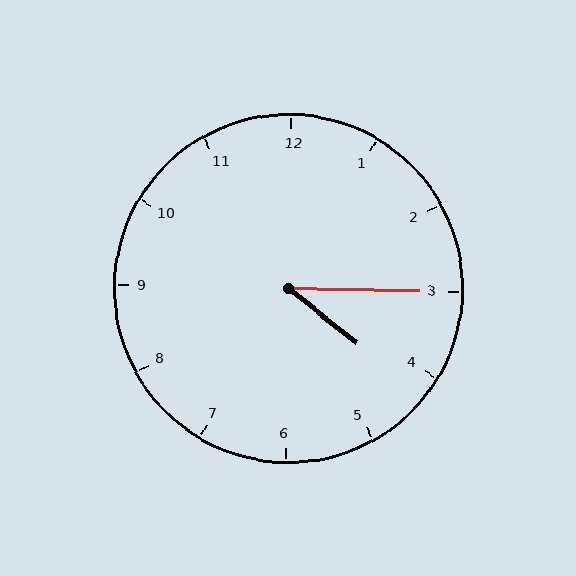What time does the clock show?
4:15.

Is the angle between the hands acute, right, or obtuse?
It is acute.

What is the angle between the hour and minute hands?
Approximately 38 degrees.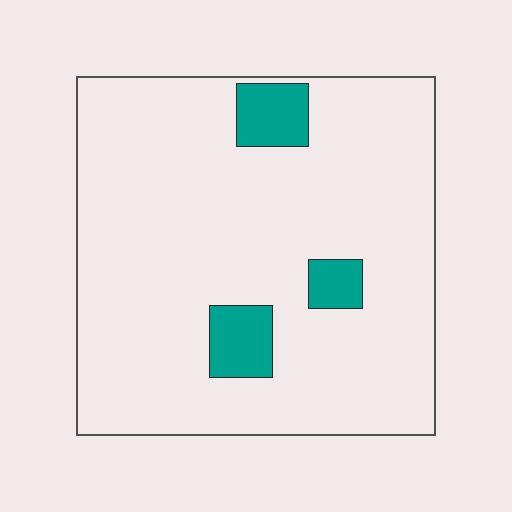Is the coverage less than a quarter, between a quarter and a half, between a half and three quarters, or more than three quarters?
Less than a quarter.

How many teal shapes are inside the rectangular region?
3.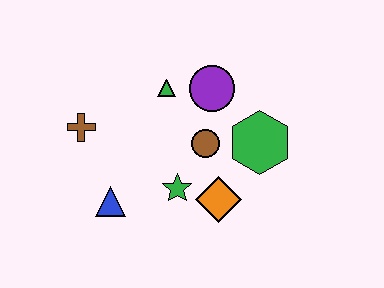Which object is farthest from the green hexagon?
The brown cross is farthest from the green hexagon.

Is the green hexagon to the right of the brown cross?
Yes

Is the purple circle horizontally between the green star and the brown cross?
No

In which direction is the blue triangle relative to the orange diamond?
The blue triangle is to the left of the orange diamond.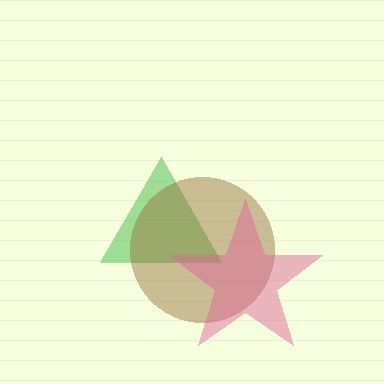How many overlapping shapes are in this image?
There are 3 overlapping shapes in the image.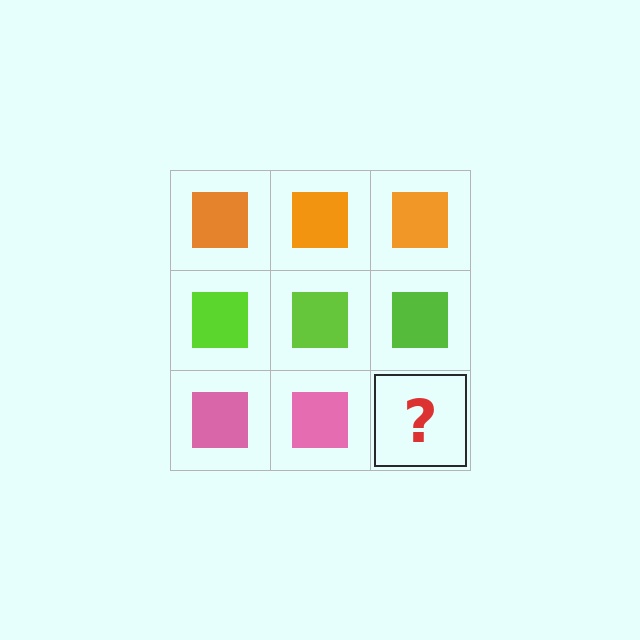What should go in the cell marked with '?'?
The missing cell should contain a pink square.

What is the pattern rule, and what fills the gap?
The rule is that each row has a consistent color. The gap should be filled with a pink square.